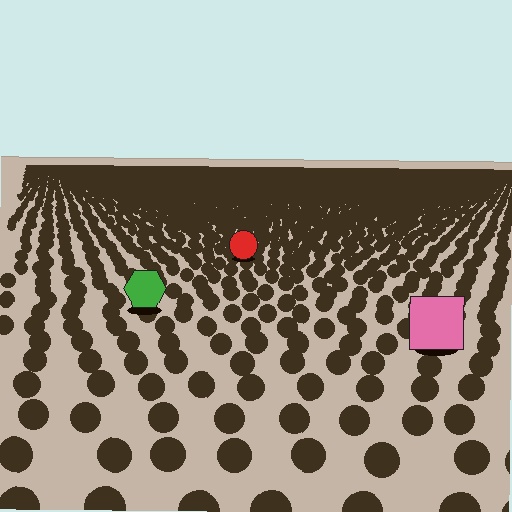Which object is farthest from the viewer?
The red circle is farthest from the viewer. It appears smaller and the ground texture around it is denser.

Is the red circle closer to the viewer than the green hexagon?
No. The green hexagon is closer — you can tell from the texture gradient: the ground texture is coarser near it.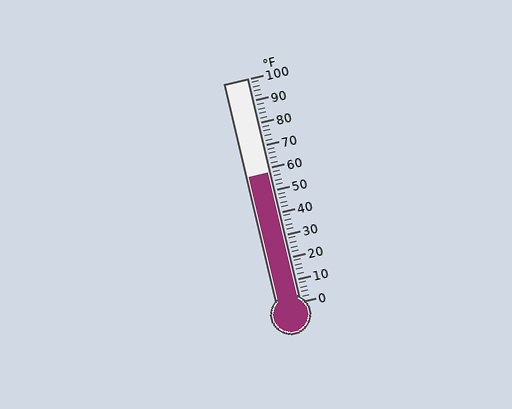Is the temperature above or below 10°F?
The temperature is above 10°F.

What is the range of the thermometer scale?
The thermometer scale ranges from 0°F to 100°F.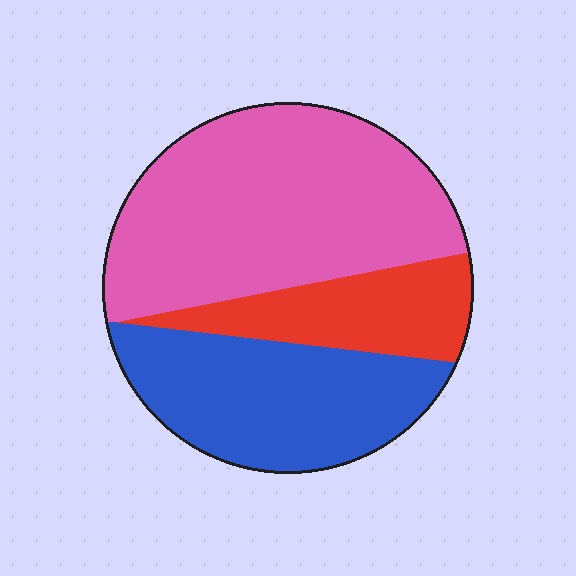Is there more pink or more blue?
Pink.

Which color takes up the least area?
Red, at roughly 20%.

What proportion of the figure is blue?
Blue covers 32% of the figure.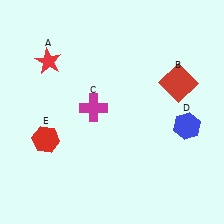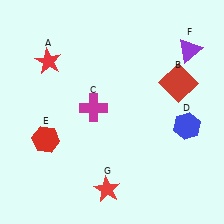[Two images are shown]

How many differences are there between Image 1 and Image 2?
There are 2 differences between the two images.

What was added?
A purple triangle (F), a red star (G) were added in Image 2.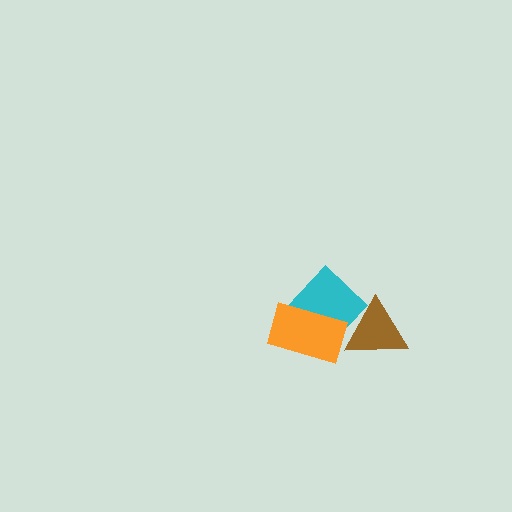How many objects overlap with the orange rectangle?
1 object overlaps with the orange rectangle.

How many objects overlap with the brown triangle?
1 object overlaps with the brown triangle.